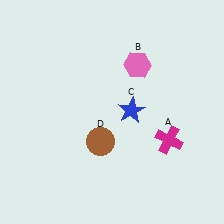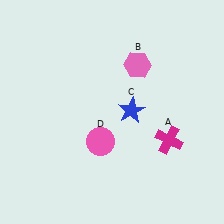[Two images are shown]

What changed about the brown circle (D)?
In Image 1, D is brown. In Image 2, it changed to pink.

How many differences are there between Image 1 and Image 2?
There is 1 difference between the two images.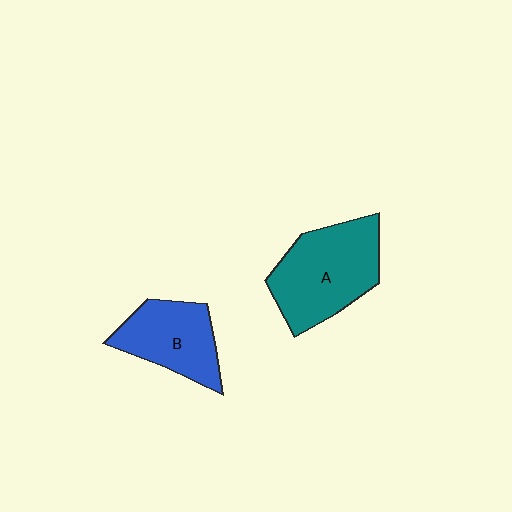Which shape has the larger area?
Shape A (teal).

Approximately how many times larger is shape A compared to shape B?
Approximately 1.4 times.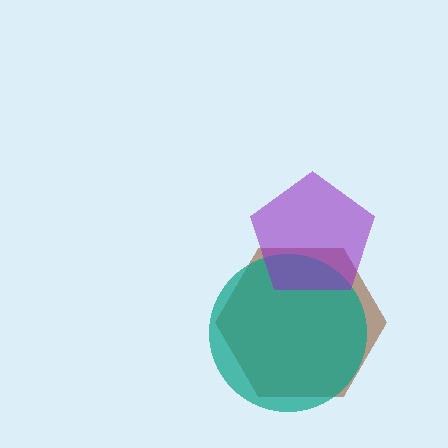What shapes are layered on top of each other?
The layered shapes are: a brown hexagon, a teal circle, a purple pentagon.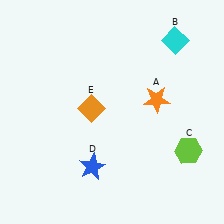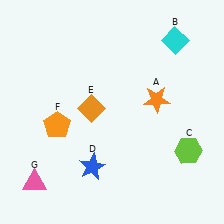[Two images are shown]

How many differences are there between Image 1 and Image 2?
There are 2 differences between the two images.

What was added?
An orange pentagon (F), a pink triangle (G) were added in Image 2.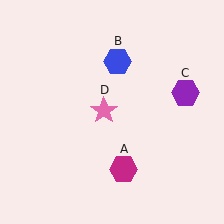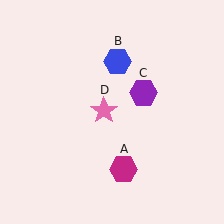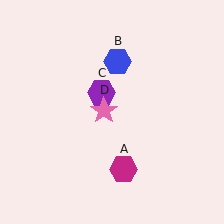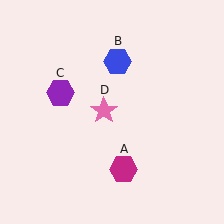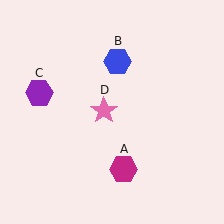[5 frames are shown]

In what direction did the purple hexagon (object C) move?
The purple hexagon (object C) moved left.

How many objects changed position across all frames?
1 object changed position: purple hexagon (object C).